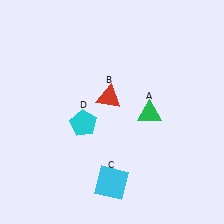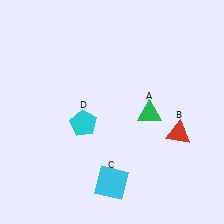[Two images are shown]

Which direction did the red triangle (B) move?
The red triangle (B) moved right.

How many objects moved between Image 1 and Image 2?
1 object moved between the two images.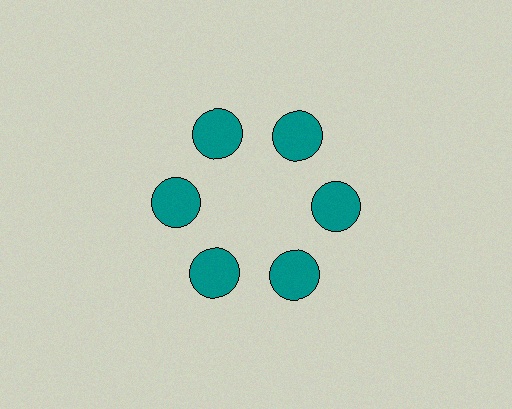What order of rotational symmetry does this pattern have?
This pattern has 6-fold rotational symmetry.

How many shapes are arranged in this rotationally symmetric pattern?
There are 6 shapes, arranged in 6 groups of 1.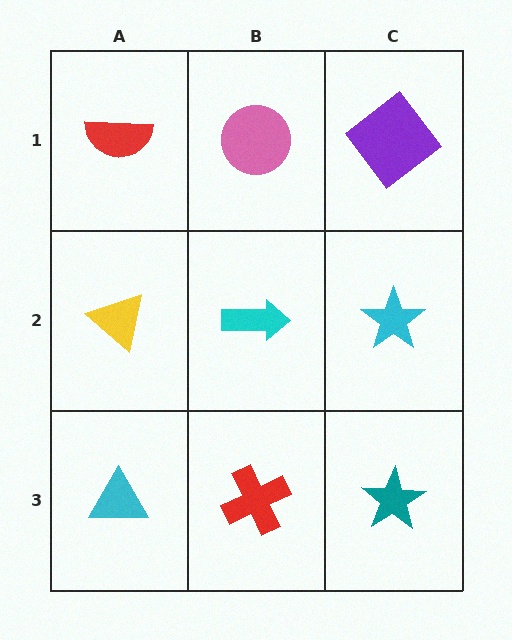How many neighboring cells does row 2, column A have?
3.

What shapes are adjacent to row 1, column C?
A cyan star (row 2, column C), a pink circle (row 1, column B).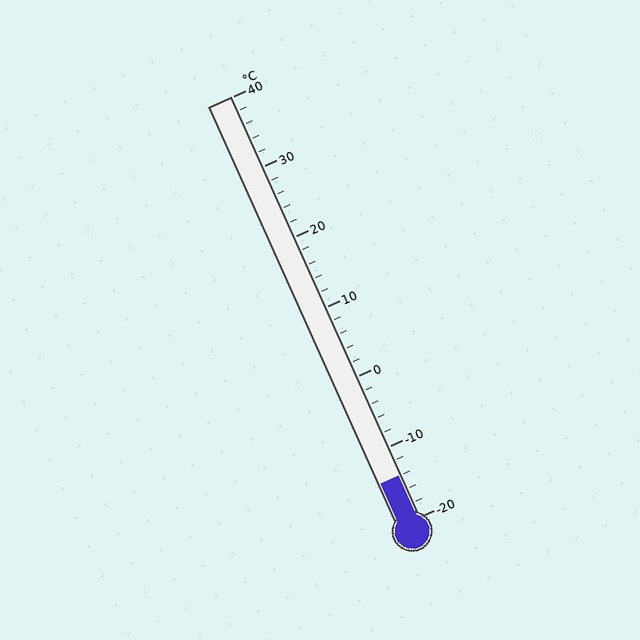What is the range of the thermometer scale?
The thermometer scale ranges from -20°C to 40°C.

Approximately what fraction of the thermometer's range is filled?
The thermometer is filled to approximately 10% of its range.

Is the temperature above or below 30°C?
The temperature is below 30°C.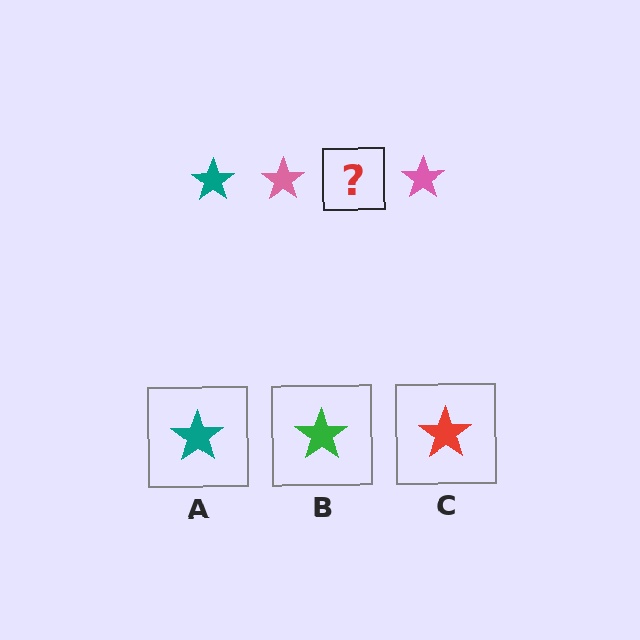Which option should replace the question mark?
Option A.